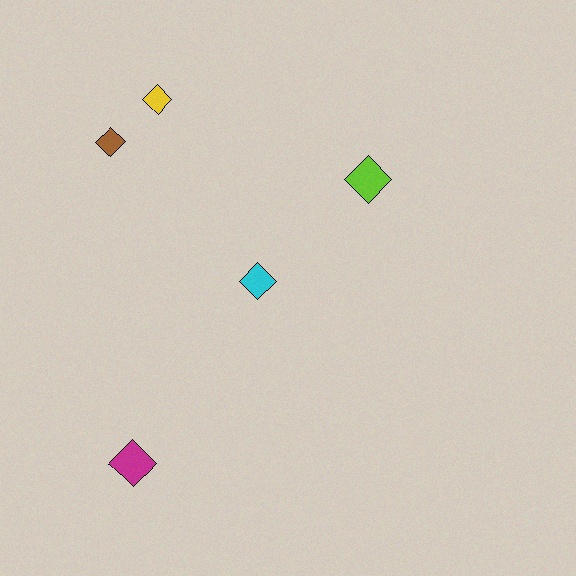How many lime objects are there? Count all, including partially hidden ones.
There is 1 lime object.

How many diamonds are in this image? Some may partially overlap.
There are 5 diamonds.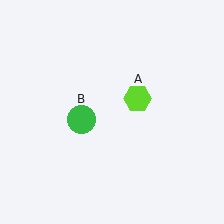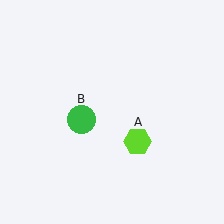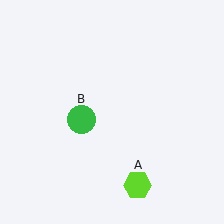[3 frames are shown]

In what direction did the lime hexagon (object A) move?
The lime hexagon (object A) moved down.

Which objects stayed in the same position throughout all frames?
Green circle (object B) remained stationary.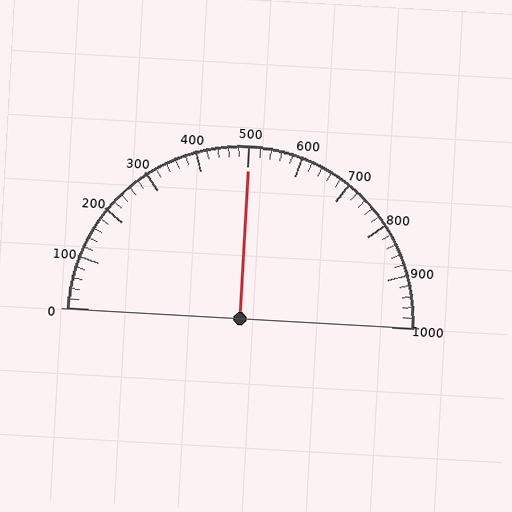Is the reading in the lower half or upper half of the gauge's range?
The reading is in the upper half of the range (0 to 1000).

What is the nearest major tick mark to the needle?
The nearest major tick mark is 500.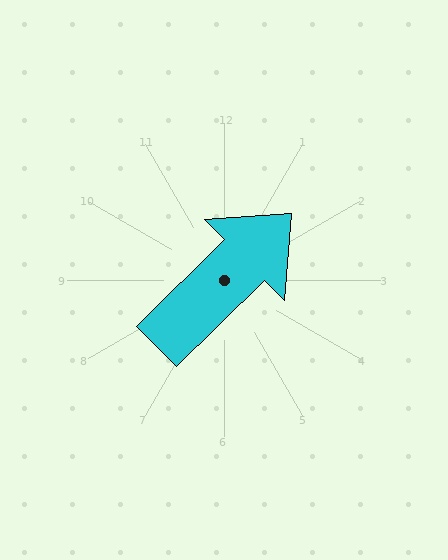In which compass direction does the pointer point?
Northeast.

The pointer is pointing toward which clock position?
Roughly 2 o'clock.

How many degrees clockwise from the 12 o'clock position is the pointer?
Approximately 45 degrees.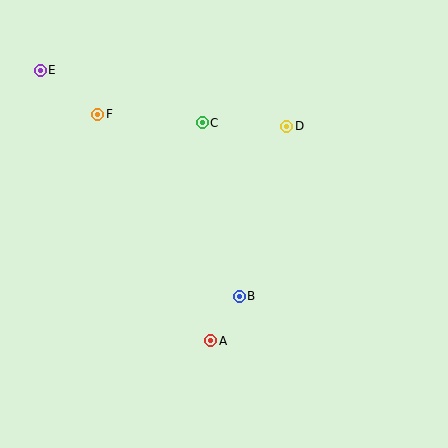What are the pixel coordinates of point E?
Point E is at (40, 70).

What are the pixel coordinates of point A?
Point A is at (211, 341).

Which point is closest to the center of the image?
Point B at (239, 296) is closest to the center.